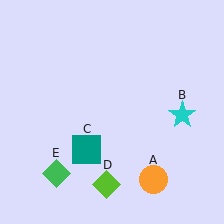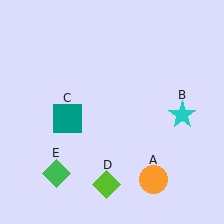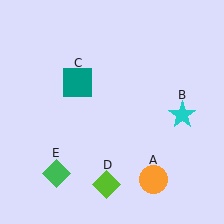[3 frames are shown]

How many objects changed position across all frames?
1 object changed position: teal square (object C).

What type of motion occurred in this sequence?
The teal square (object C) rotated clockwise around the center of the scene.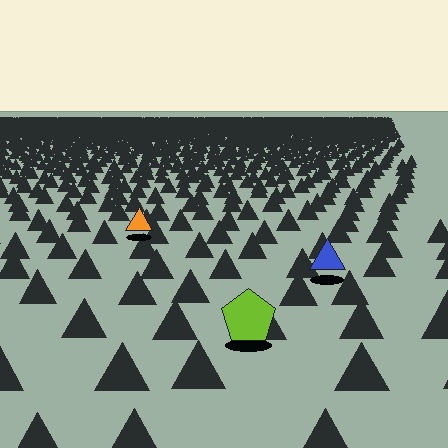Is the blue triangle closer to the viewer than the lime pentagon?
No. The lime pentagon is closer — you can tell from the texture gradient: the ground texture is coarser near it.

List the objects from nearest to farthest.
From nearest to farthest: the lime pentagon, the blue triangle, the orange triangle.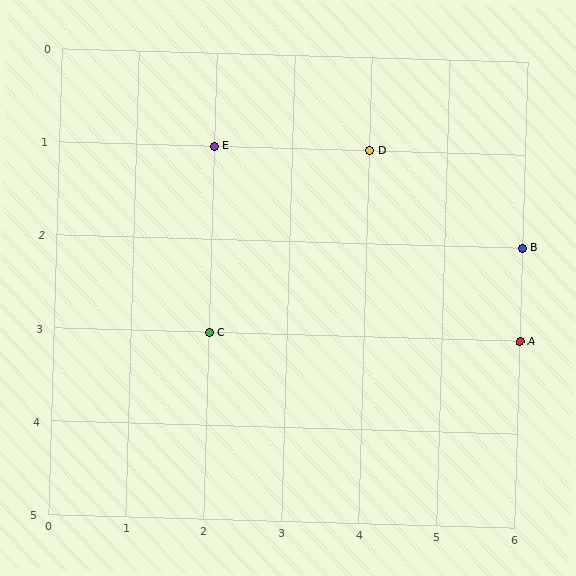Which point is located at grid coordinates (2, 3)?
Point C is at (2, 3).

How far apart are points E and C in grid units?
Points E and C are 2 rows apart.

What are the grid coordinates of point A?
Point A is at grid coordinates (6, 3).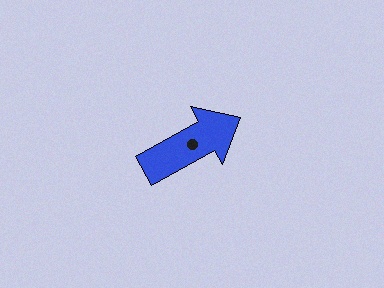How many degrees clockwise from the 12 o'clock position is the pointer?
Approximately 61 degrees.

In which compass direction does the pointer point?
Northeast.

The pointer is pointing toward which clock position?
Roughly 2 o'clock.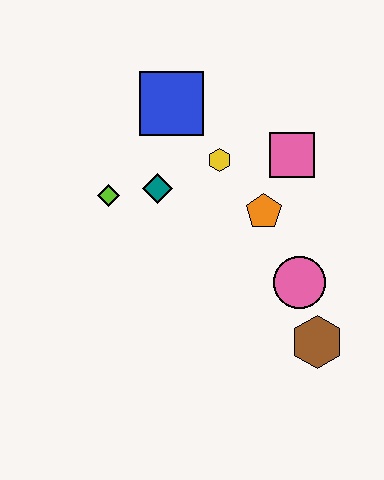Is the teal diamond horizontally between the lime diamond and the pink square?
Yes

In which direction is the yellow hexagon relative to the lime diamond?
The yellow hexagon is to the right of the lime diamond.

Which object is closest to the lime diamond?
The teal diamond is closest to the lime diamond.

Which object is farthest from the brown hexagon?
The blue square is farthest from the brown hexagon.